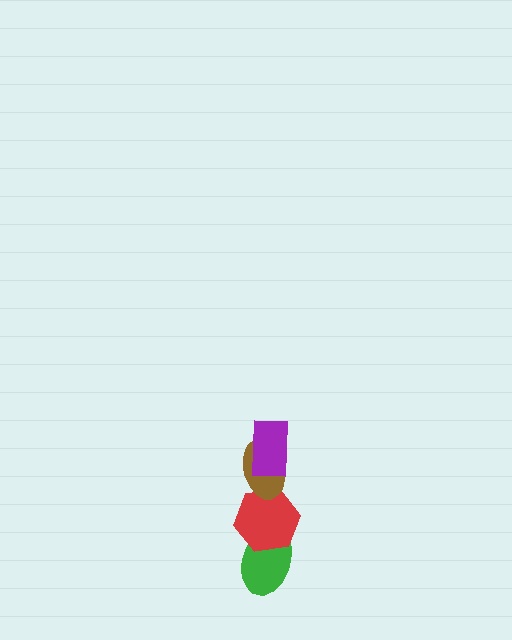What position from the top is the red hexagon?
The red hexagon is 3rd from the top.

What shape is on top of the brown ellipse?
The purple rectangle is on top of the brown ellipse.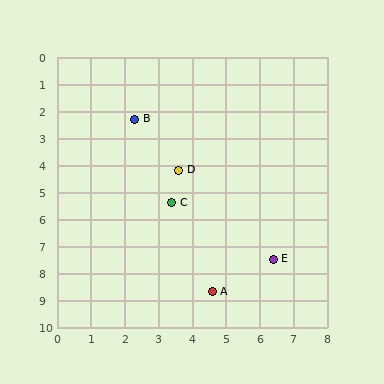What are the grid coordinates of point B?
Point B is at approximately (2.3, 2.3).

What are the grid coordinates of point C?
Point C is at approximately (3.4, 5.4).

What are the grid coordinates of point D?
Point D is at approximately (3.6, 4.2).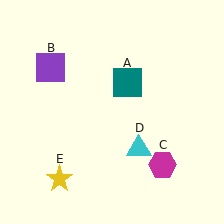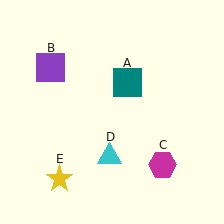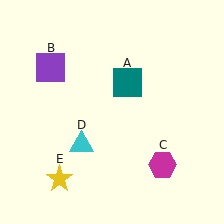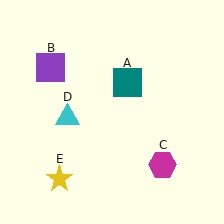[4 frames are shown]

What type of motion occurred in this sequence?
The cyan triangle (object D) rotated clockwise around the center of the scene.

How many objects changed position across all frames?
1 object changed position: cyan triangle (object D).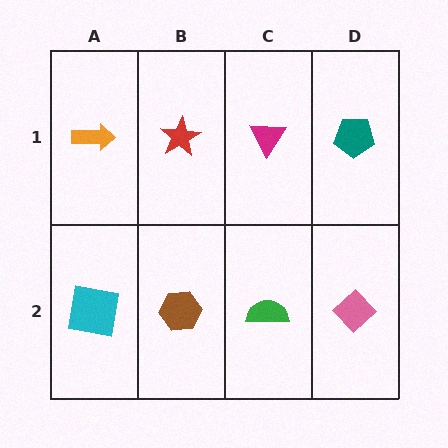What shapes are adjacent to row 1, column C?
A green semicircle (row 2, column C), a red star (row 1, column B), a teal pentagon (row 1, column D).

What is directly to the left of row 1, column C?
A red star.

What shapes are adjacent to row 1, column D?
A pink diamond (row 2, column D), a magenta triangle (row 1, column C).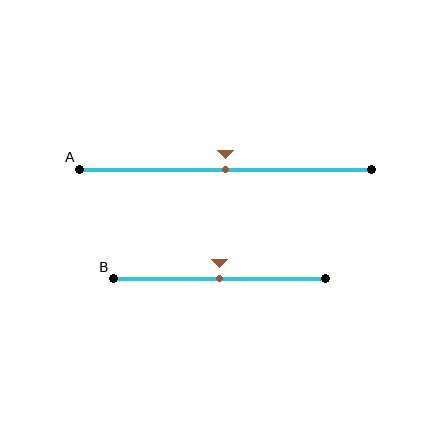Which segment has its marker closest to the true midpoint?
Segment A has its marker closest to the true midpoint.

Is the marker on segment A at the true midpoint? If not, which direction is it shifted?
Yes, the marker on segment A is at the true midpoint.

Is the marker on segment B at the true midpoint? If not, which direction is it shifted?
Yes, the marker on segment B is at the true midpoint.